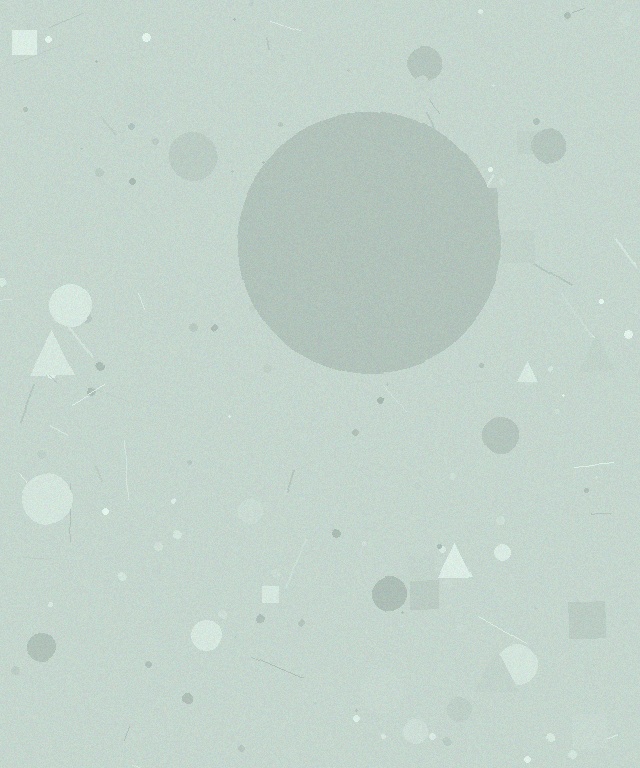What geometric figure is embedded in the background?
A circle is embedded in the background.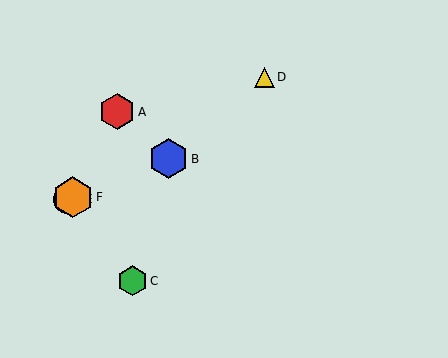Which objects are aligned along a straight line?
Objects B, E, F are aligned along a straight line.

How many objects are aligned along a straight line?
3 objects (B, E, F) are aligned along a straight line.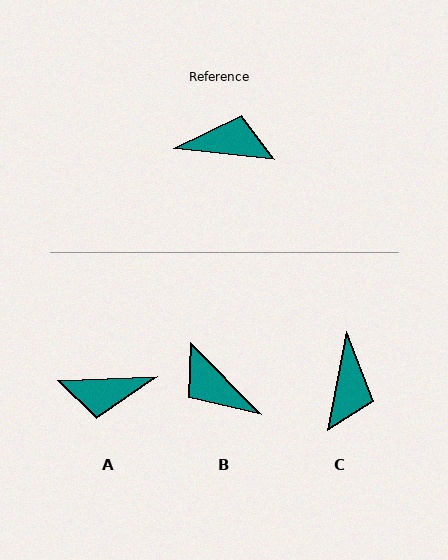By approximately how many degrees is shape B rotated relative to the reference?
Approximately 141 degrees counter-clockwise.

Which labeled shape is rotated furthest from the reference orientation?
A, about 171 degrees away.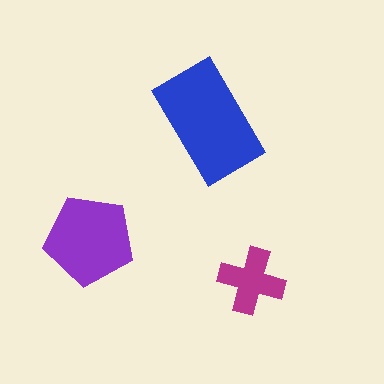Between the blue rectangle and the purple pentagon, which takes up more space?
The blue rectangle.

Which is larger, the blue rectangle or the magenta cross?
The blue rectangle.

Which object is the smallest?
The magenta cross.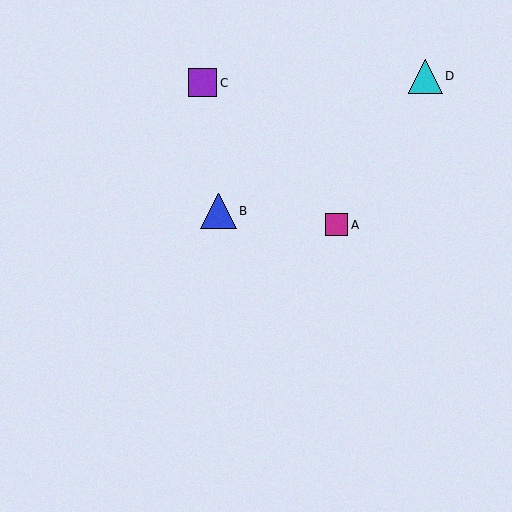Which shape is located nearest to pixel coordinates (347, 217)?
The magenta square (labeled A) at (337, 225) is nearest to that location.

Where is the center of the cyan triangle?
The center of the cyan triangle is at (426, 76).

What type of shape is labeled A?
Shape A is a magenta square.